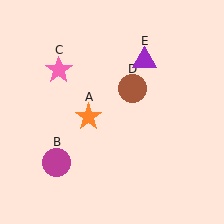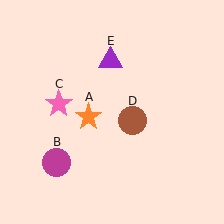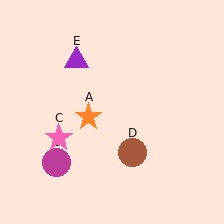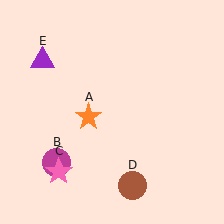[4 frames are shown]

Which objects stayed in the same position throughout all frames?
Orange star (object A) and magenta circle (object B) remained stationary.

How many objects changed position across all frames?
3 objects changed position: pink star (object C), brown circle (object D), purple triangle (object E).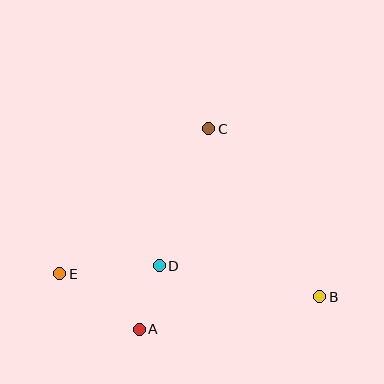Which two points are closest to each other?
Points A and D are closest to each other.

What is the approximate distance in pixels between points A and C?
The distance between A and C is approximately 212 pixels.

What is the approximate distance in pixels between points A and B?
The distance between A and B is approximately 183 pixels.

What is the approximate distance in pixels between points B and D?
The distance between B and D is approximately 163 pixels.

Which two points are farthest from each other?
Points B and E are farthest from each other.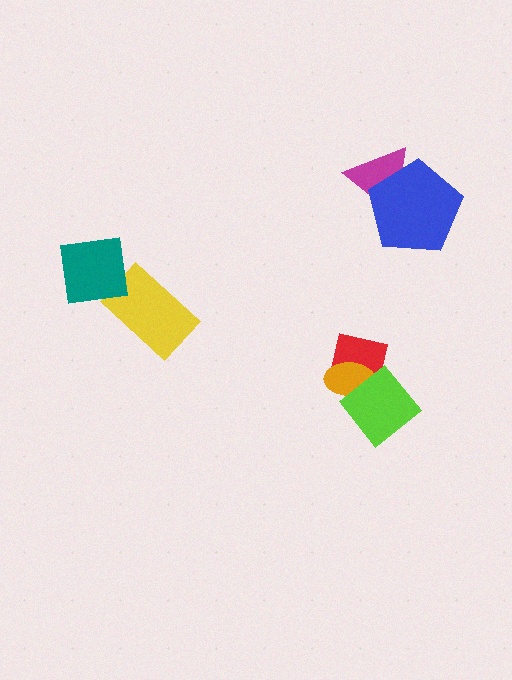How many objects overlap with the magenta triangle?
1 object overlaps with the magenta triangle.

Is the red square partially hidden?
Yes, it is partially covered by another shape.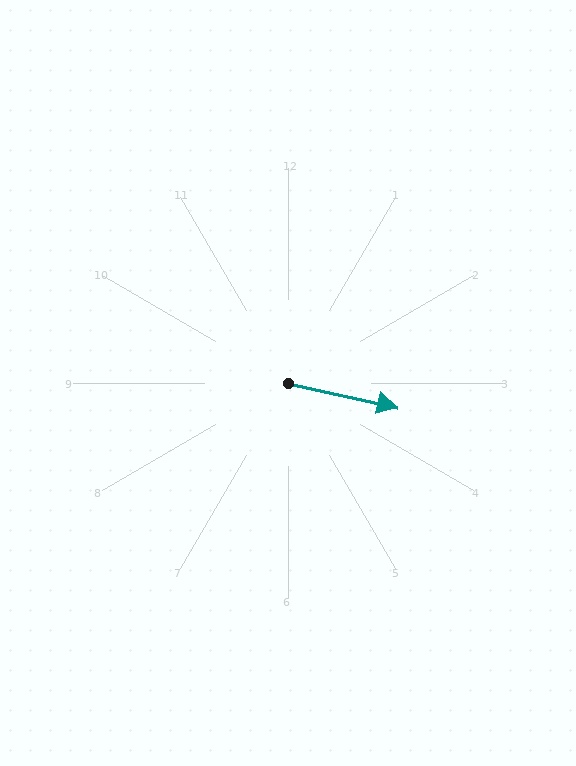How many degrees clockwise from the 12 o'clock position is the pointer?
Approximately 102 degrees.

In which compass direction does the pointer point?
East.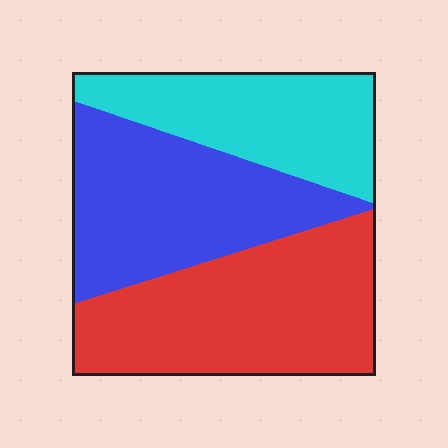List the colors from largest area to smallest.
From largest to smallest: red, blue, cyan.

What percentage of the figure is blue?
Blue covers 34% of the figure.